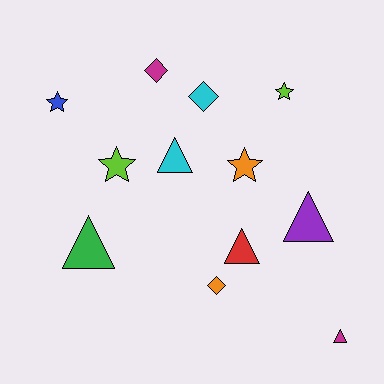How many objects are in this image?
There are 12 objects.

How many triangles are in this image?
There are 5 triangles.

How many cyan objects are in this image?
There are 2 cyan objects.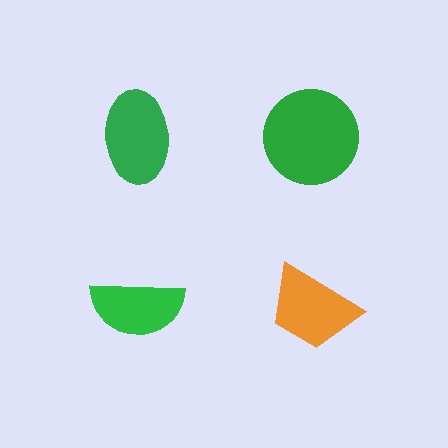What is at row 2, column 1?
A green semicircle.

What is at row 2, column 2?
An orange trapezoid.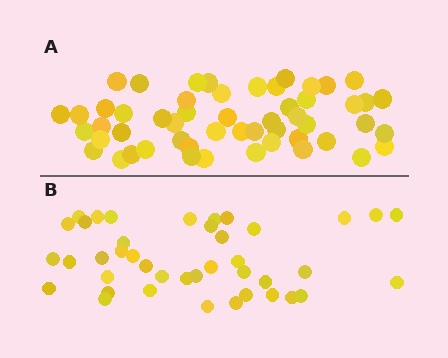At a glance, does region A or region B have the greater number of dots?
Region A (the top region) has more dots.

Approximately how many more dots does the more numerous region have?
Region A has roughly 12 or so more dots than region B.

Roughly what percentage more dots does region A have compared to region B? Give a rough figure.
About 30% more.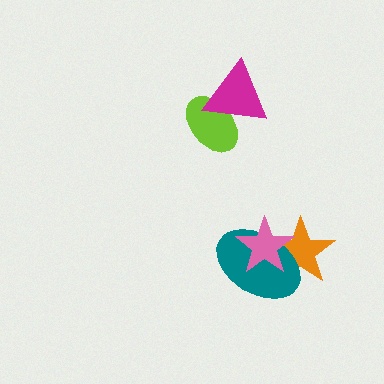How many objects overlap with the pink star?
2 objects overlap with the pink star.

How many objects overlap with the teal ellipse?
2 objects overlap with the teal ellipse.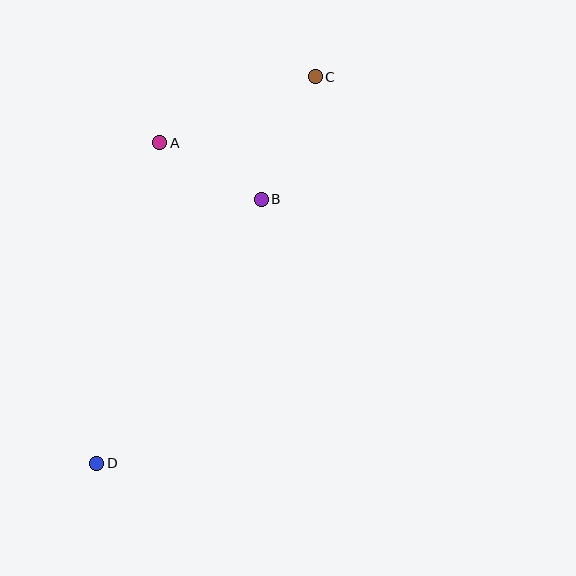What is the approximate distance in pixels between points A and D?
The distance between A and D is approximately 327 pixels.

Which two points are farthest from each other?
Points C and D are farthest from each other.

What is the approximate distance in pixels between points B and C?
The distance between B and C is approximately 134 pixels.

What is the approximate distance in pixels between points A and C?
The distance between A and C is approximately 169 pixels.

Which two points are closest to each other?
Points A and B are closest to each other.